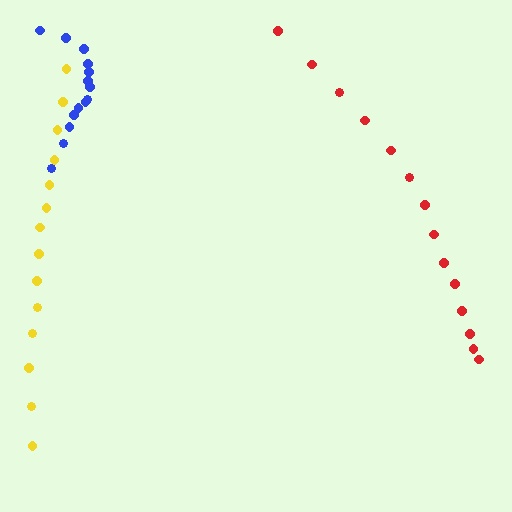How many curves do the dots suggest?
There are 3 distinct paths.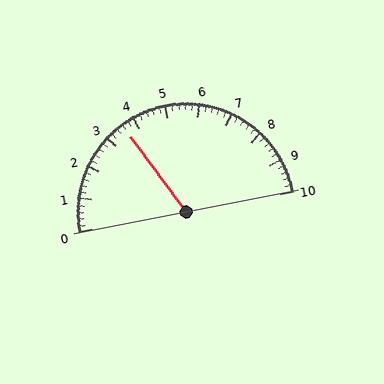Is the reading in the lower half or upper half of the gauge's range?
The reading is in the lower half of the range (0 to 10).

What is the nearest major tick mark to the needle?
The nearest major tick mark is 4.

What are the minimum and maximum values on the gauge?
The gauge ranges from 0 to 10.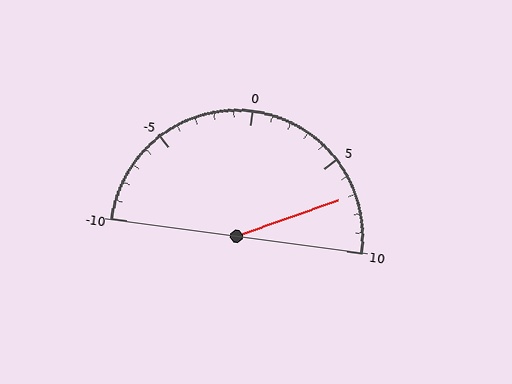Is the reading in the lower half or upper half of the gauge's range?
The reading is in the upper half of the range (-10 to 10).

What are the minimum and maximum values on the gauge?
The gauge ranges from -10 to 10.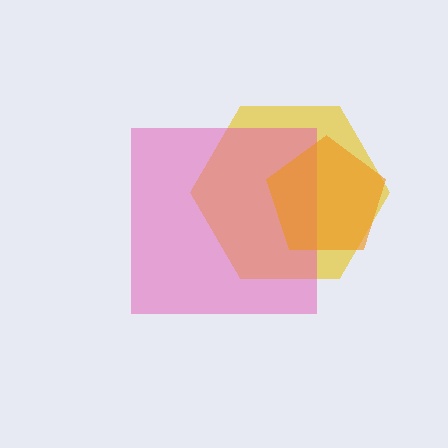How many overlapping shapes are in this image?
There are 3 overlapping shapes in the image.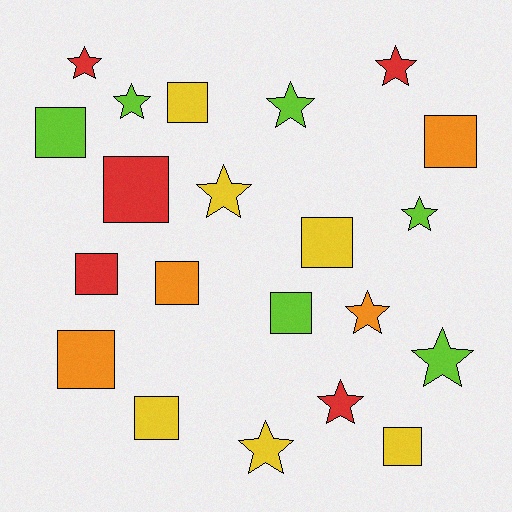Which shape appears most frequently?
Square, with 11 objects.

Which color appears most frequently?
Lime, with 6 objects.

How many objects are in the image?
There are 21 objects.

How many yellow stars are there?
There are 2 yellow stars.